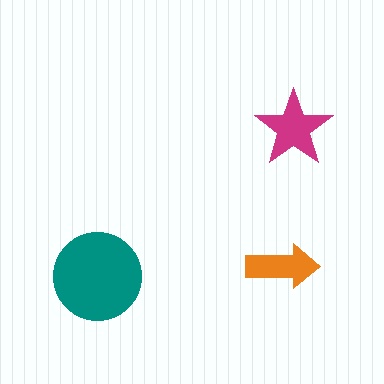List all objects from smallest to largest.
The orange arrow, the magenta star, the teal circle.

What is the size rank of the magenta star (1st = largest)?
2nd.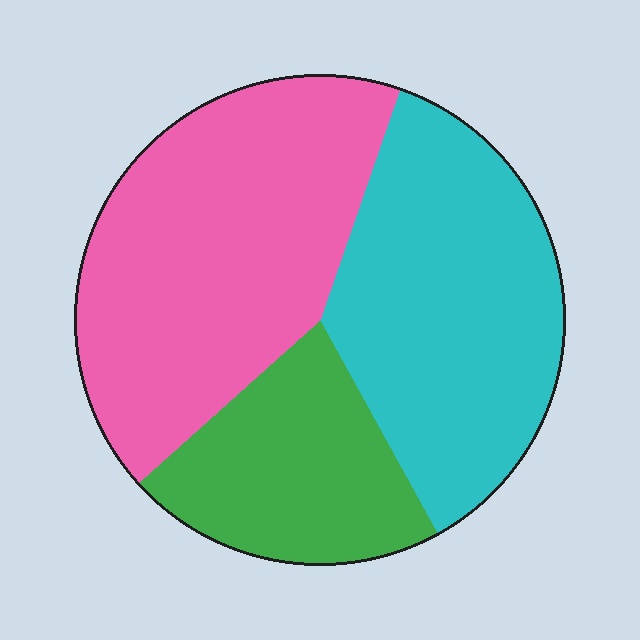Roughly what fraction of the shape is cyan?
Cyan covers 37% of the shape.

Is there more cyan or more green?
Cyan.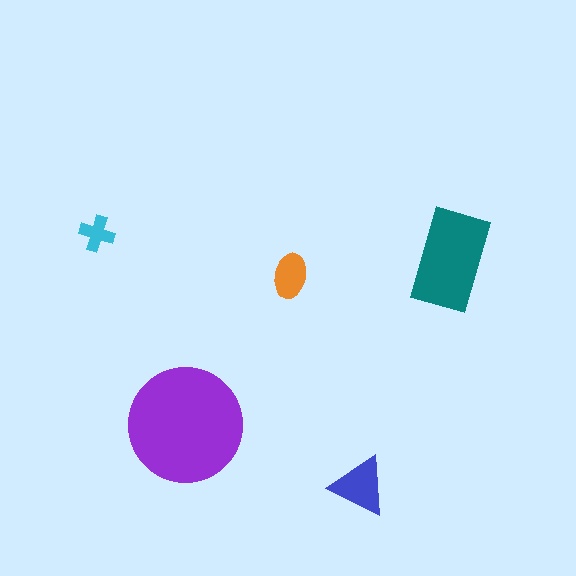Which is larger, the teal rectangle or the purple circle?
The purple circle.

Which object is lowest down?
The blue triangle is bottommost.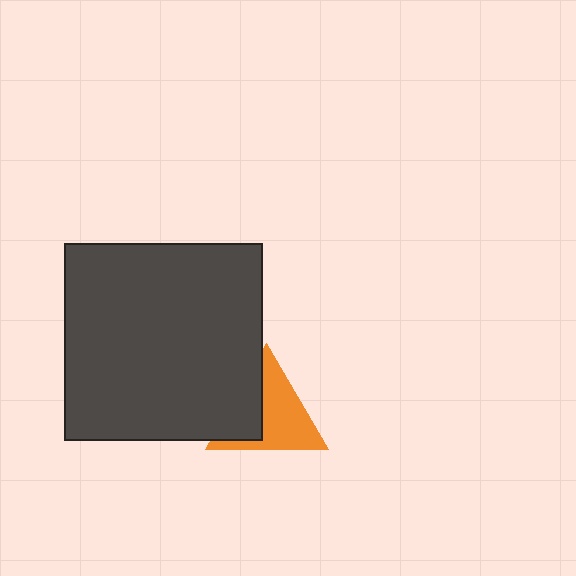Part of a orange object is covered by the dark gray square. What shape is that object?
It is a triangle.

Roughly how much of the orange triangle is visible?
About half of it is visible (roughly 62%).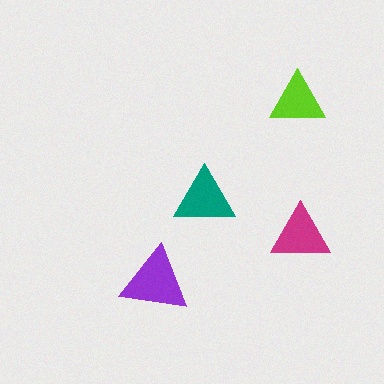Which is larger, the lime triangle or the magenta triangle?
The magenta one.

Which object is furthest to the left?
The purple triangle is leftmost.